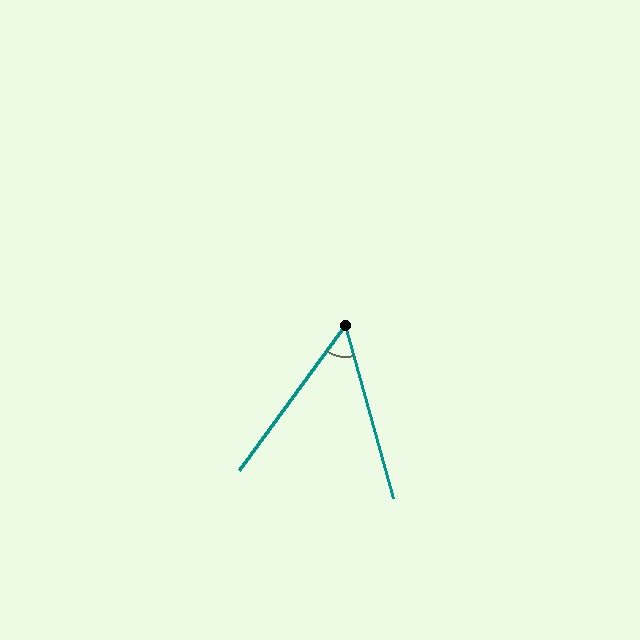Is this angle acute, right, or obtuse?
It is acute.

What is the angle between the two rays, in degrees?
Approximately 52 degrees.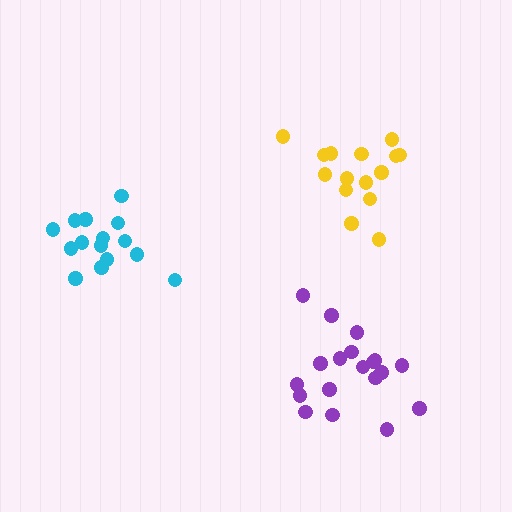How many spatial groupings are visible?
There are 3 spatial groupings.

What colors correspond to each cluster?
The clusters are colored: cyan, purple, yellow.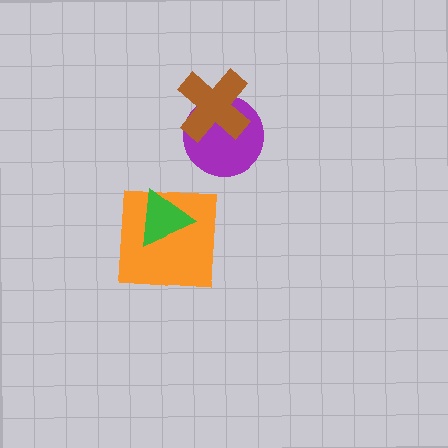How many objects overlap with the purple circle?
1 object overlaps with the purple circle.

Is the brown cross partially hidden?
No, no other shape covers it.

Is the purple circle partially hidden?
Yes, it is partially covered by another shape.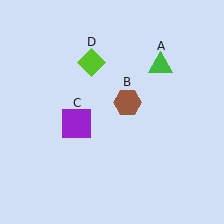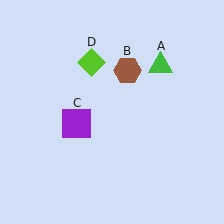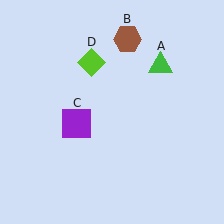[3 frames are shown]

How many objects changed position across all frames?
1 object changed position: brown hexagon (object B).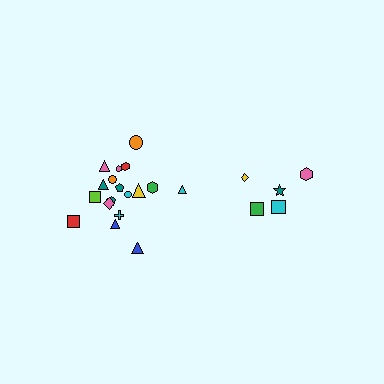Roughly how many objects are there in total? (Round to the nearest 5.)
Roughly 25 objects in total.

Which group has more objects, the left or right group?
The left group.